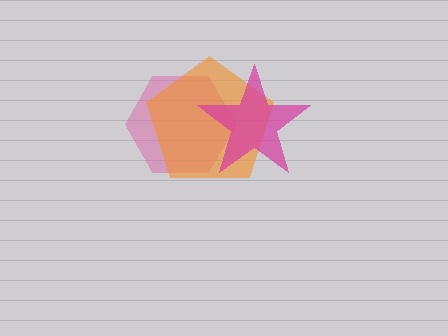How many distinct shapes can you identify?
There are 3 distinct shapes: a pink hexagon, an orange pentagon, a magenta star.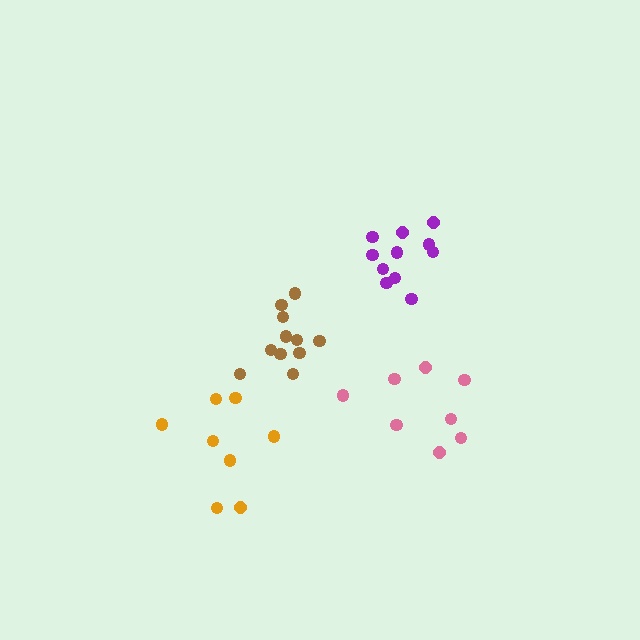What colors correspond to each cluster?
The clusters are colored: pink, brown, orange, purple.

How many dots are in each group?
Group 1: 8 dots, Group 2: 11 dots, Group 3: 8 dots, Group 4: 11 dots (38 total).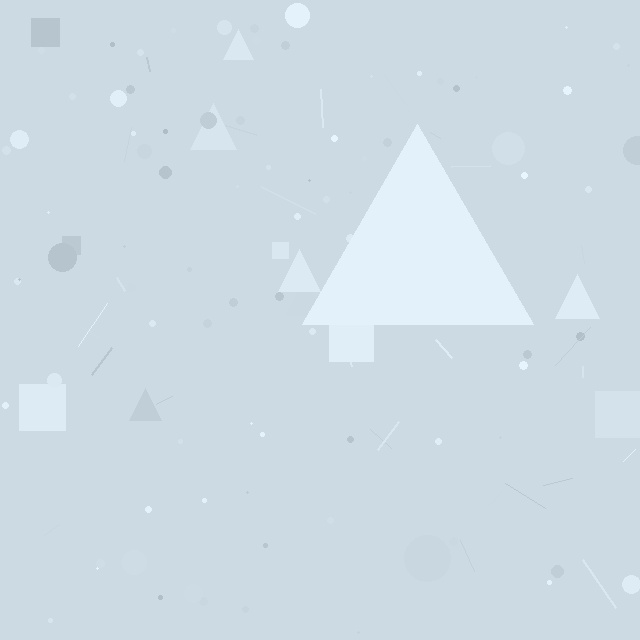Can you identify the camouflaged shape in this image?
The camouflaged shape is a triangle.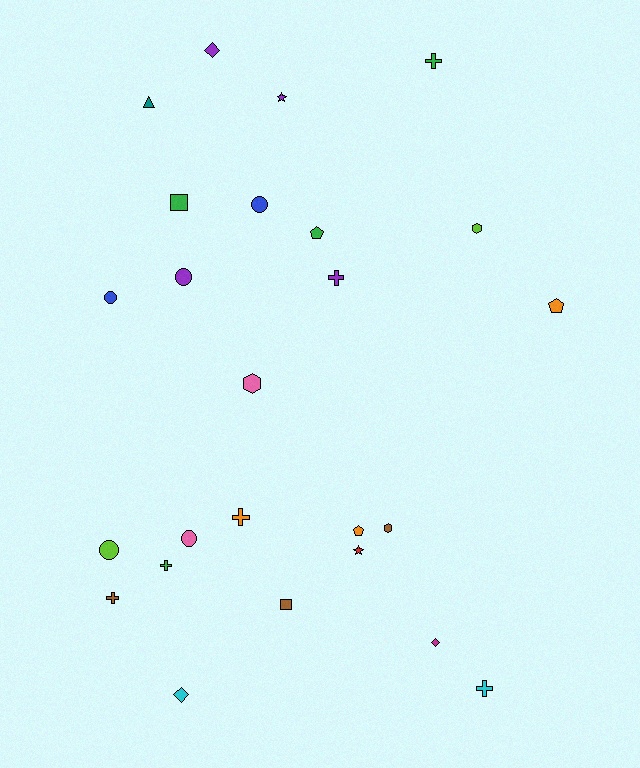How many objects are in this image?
There are 25 objects.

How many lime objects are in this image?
There are 2 lime objects.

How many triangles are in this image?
There is 1 triangle.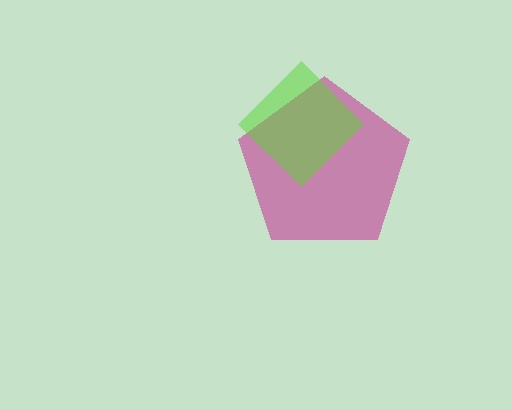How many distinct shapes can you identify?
There are 2 distinct shapes: a magenta pentagon, a lime diamond.